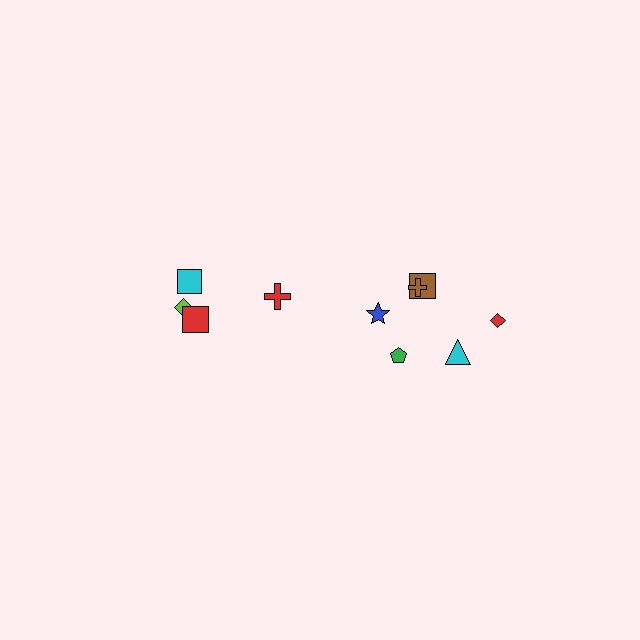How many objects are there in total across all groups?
There are 10 objects.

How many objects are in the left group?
There are 4 objects.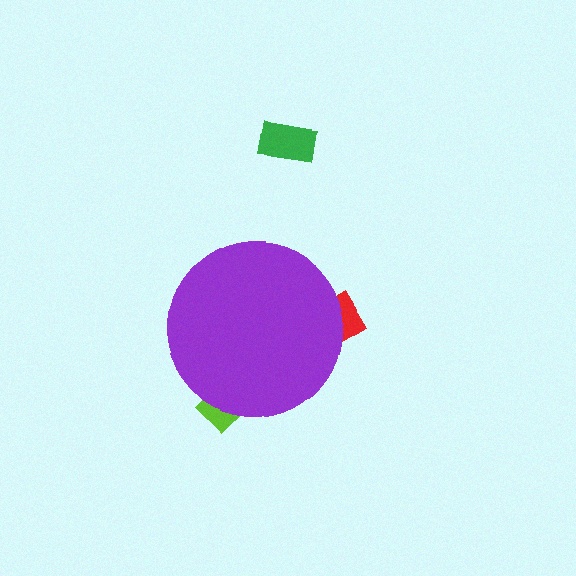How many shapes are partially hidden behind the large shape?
2 shapes are partially hidden.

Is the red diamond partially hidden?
Yes, the red diamond is partially hidden behind the purple circle.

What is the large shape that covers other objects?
A purple circle.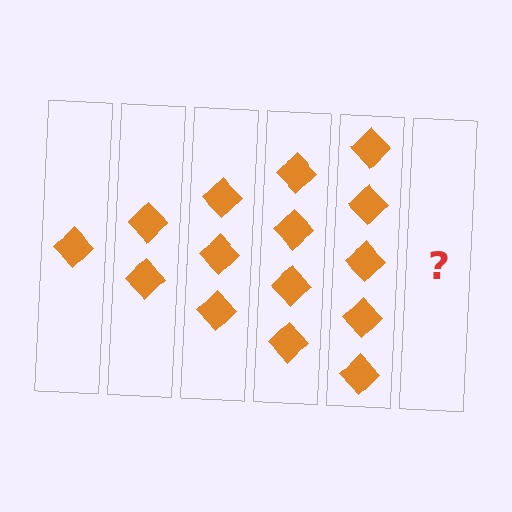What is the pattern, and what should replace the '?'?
The pattern is that each step adds one more diamond. The '?' should be 6 diamonds.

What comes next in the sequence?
The next element should be 6 diamonds.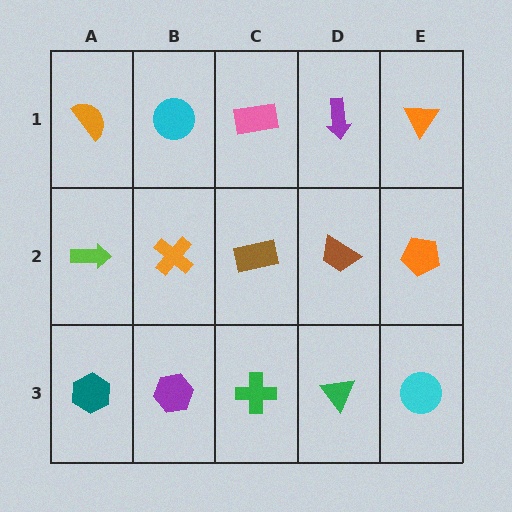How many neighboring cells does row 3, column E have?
2.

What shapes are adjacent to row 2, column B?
A cyan circle (row 1, column B), a purple hexagon (row 3, column B), a lime arrow (row 2, column A), a brown rectangle (row 2, column C).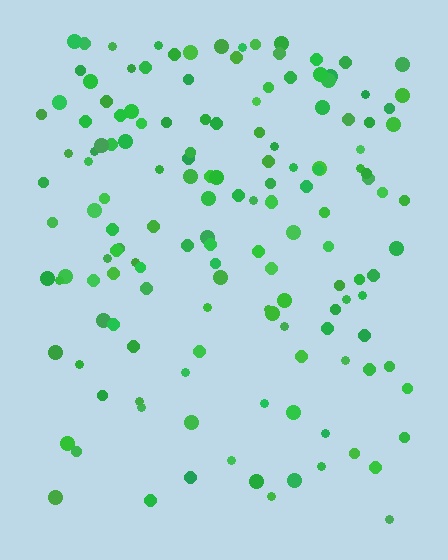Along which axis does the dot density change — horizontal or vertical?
Vertical.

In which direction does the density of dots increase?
From bottom to top, with the top side densest.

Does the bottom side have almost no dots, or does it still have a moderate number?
Still a moderate number, just noticeably fewer than the top.